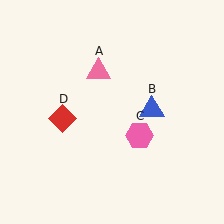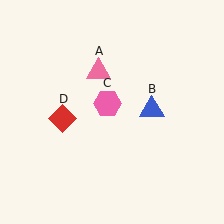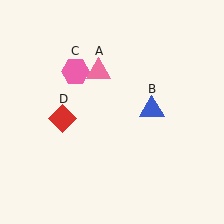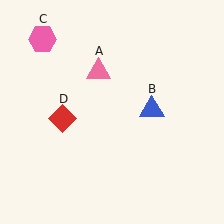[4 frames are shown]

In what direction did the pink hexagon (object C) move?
The pink hexagon (object C) moved up and to the left.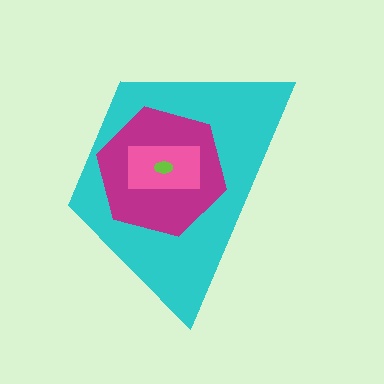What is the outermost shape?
The cyan trapezoid.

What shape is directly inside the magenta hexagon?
The pink rectangle.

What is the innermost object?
The lime ellipse.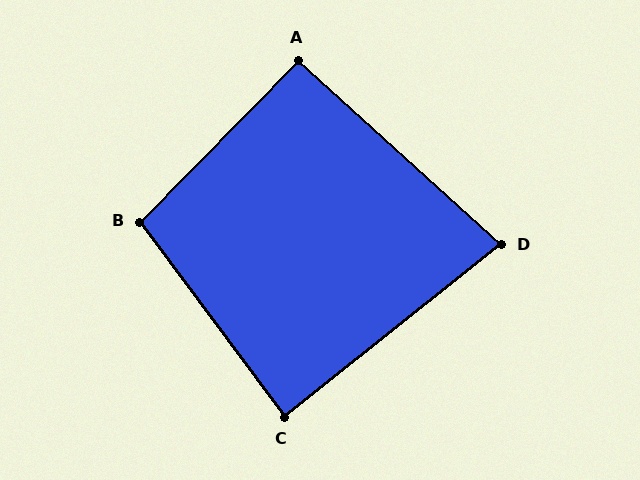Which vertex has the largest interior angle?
B, at approximately 99 degrees.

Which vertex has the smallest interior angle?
D, at approximately 81 degrees.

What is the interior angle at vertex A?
Approximately 92 degrees (approximately right).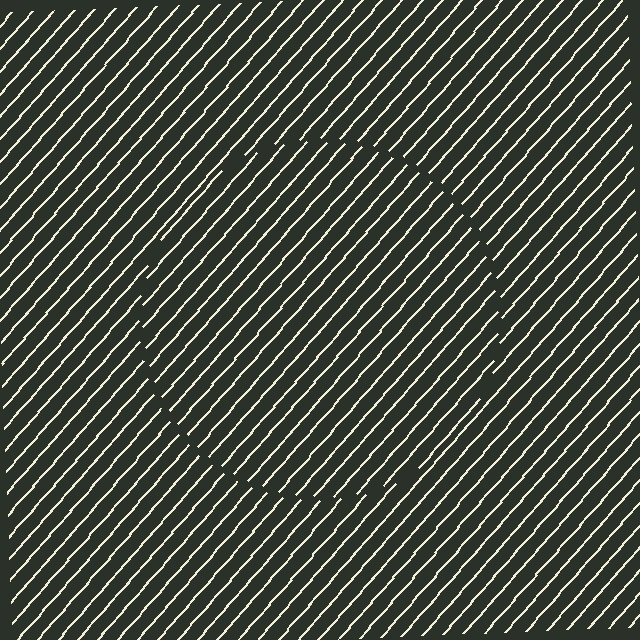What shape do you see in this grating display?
An illusory circle. The interior of the shape contains the same grating, shifted by half a period — the contour is defined by the phase discontinuity where line-ends from the inner and outer gratings abut.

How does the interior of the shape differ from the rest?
The interior of the shape contains the same grating, shifted by half a period — the contour is defined by the phase discontinuity where line-ends from the inner and outer gratings abut.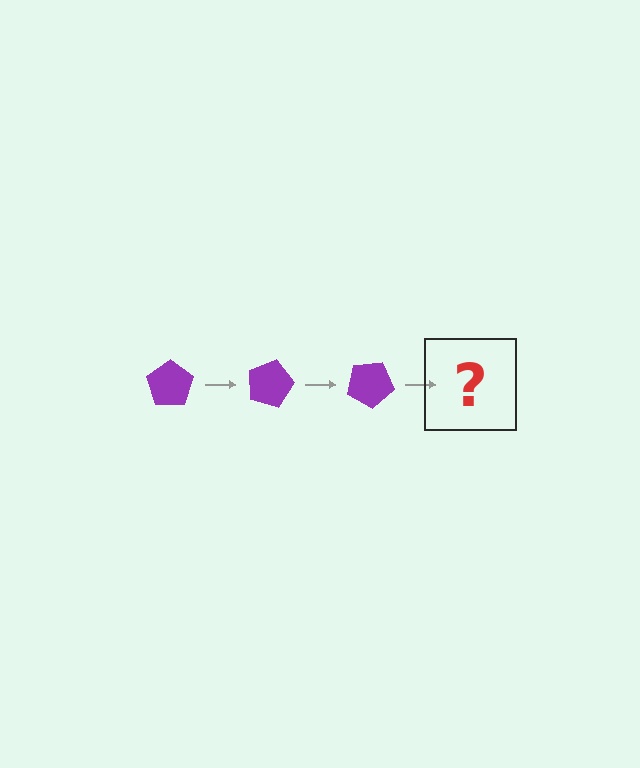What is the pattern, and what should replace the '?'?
The pattern is that the pentagon rotates 15 degrees each step. The '?' should be a purple pentagon rotated 45 degrees.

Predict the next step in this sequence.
The next step is a purple pentagon rotated 45 degrees.